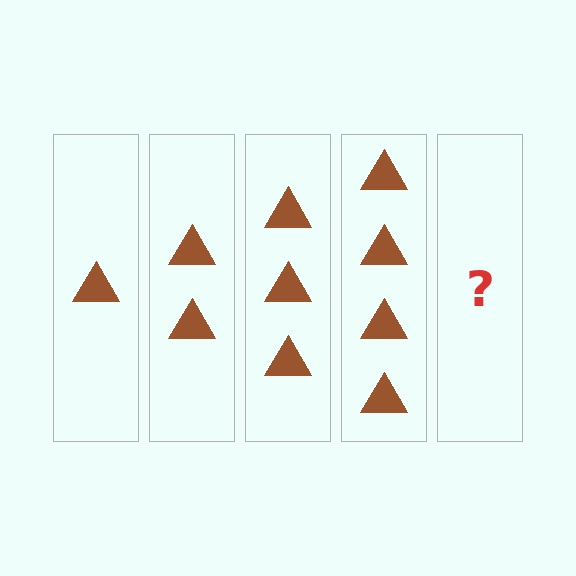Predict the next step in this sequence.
The next step is 5 triangles.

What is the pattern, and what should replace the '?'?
The pattern is that each step adds one more triangle. The '?' should be 5 triangles.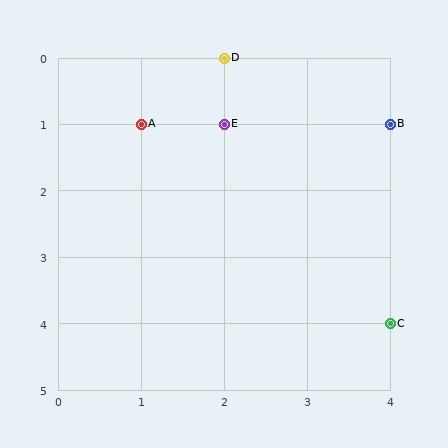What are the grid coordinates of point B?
Point B is at grid coordinates (4, 1).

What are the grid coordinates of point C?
Point C is at grid coordinates (4, 4).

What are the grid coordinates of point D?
Point D is at grid coordinates (2, 0).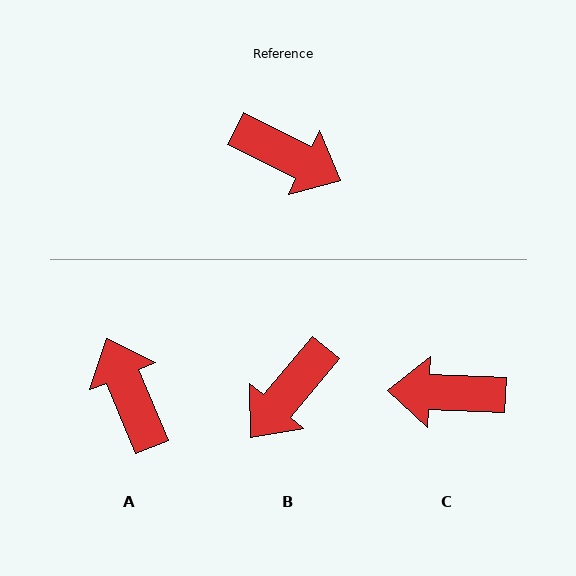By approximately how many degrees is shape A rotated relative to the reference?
Approximately 139 degrees counter-clockwise.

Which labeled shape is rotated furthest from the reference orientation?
C, about 156 degrees away.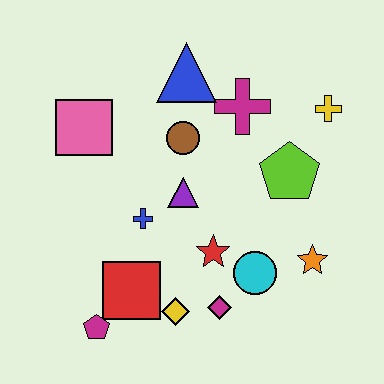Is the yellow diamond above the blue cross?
No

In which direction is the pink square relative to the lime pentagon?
The pink square is to the left of the lime pentagon.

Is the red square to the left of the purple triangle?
Yes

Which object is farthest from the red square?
The yellow cross is farthest from the red square.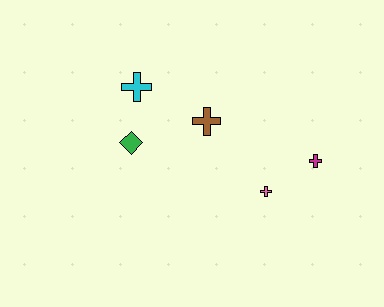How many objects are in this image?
There are 5 objects.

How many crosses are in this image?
There are 4 crosses.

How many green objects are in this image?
There is 1 green object.